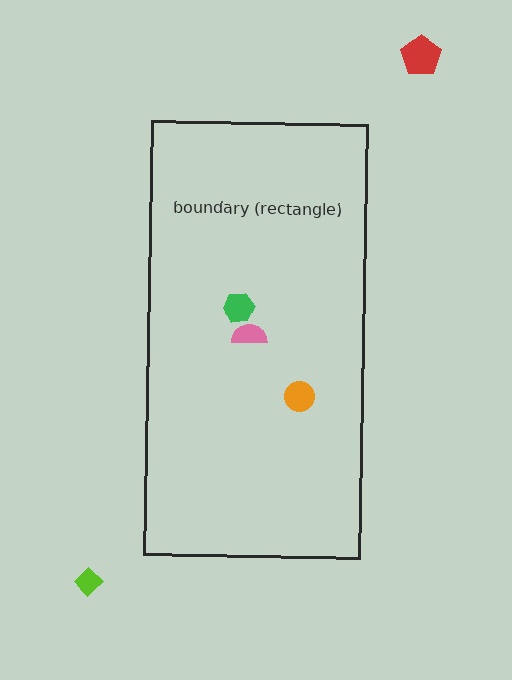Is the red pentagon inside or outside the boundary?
Outside.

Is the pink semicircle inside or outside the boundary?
Inside.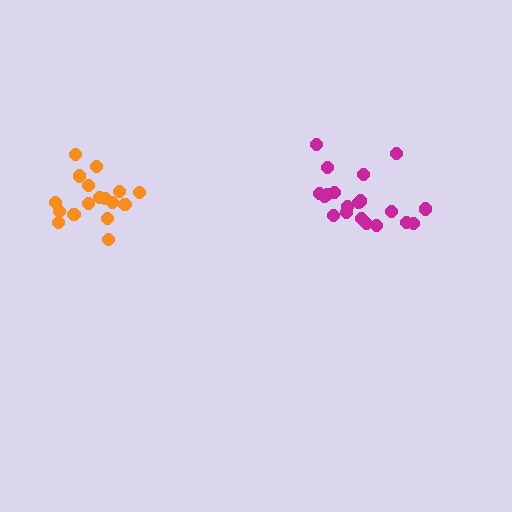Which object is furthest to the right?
The magenta cluster is rightmost.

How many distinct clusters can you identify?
There are 2 distinct clusters.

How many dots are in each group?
Group 1: 20 dots, Group 2: 17 dots (37 total).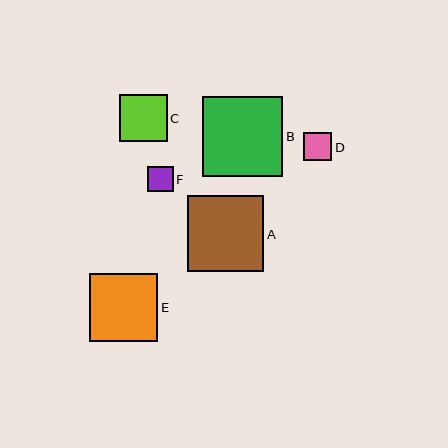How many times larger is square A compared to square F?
Square A is approximately 3.0 times the size of square F.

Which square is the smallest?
Square F is the smallest with a size of approximately 26 pixels.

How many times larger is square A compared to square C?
Square A is approximately 1.6 times the size of square C.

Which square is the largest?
Square B is the largest with a size of approximately 81 pixels.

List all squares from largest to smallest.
From largest to smallest: B, A, E, C, D, F.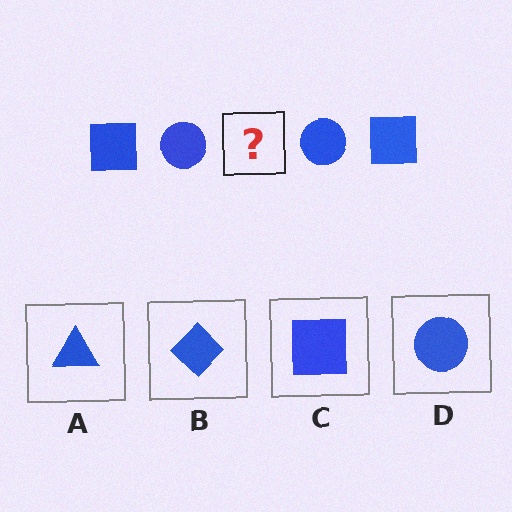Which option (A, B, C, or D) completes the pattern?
C.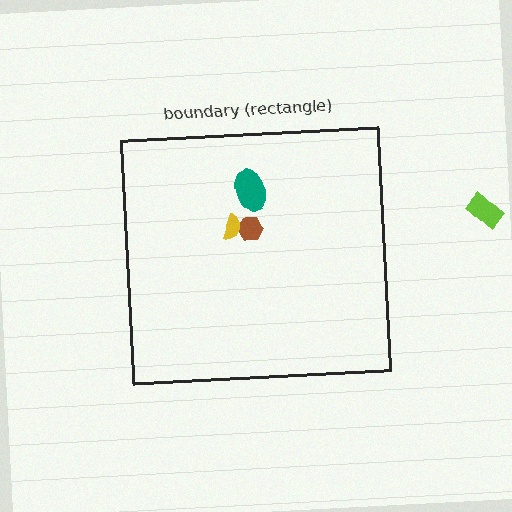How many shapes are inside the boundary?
3 inside, 1 outside.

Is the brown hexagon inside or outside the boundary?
Inside.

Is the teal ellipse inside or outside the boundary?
Inside.